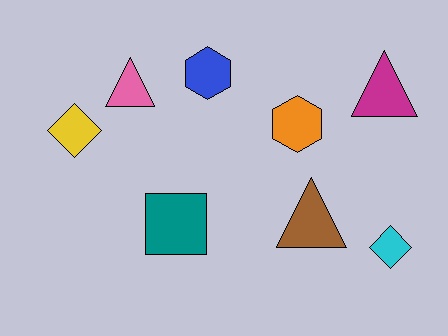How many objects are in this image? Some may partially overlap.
There are 8 objects.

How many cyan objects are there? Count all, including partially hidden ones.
There is 1 cyan object.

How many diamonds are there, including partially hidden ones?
There are 2 diamonds.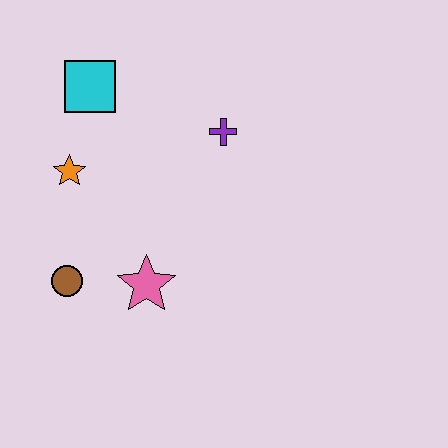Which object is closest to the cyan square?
The orange star is closest to the cyan square.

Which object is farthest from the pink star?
The cyan square is farthest from the pink star.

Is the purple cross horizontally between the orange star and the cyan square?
No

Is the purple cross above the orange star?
Yes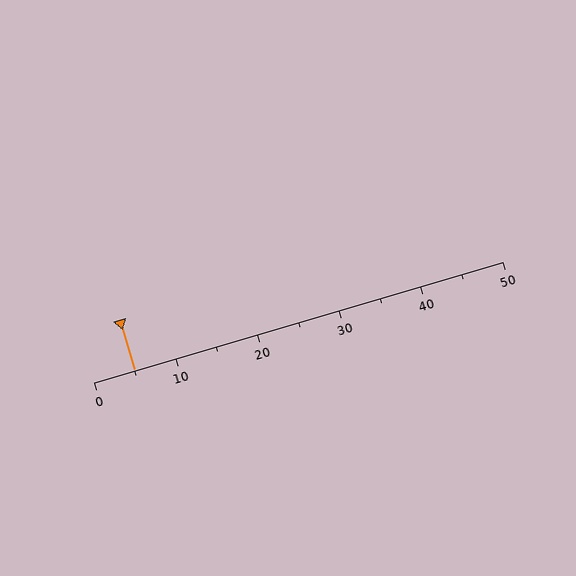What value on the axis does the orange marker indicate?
The marker indicates approximately 5.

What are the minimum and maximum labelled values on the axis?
The axis runs from 0 to 50.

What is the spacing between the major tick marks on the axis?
The major ticks are spaced 10 apart.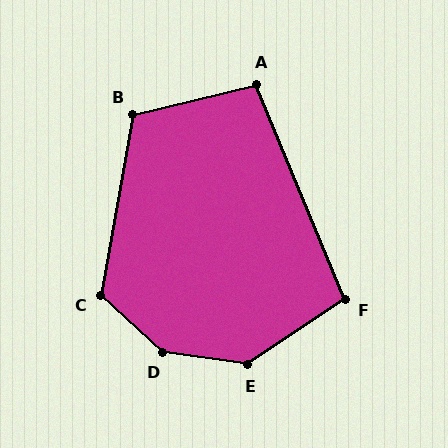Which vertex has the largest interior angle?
D, at approximately 145 degrees.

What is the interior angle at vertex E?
Approximately 138 degrees (obtuse).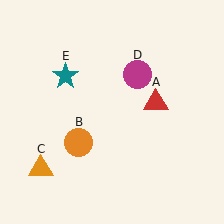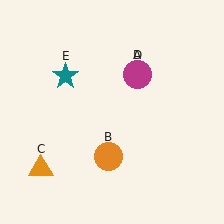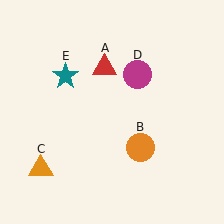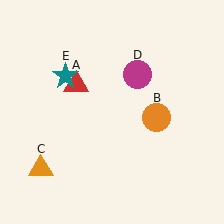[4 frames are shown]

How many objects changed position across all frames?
2 objects changed position: red triangle (object A), orange circle (object B).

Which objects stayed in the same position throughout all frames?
Orange triangle (object C) and magenta circle (object D) and teal star (object E) remained stationary.